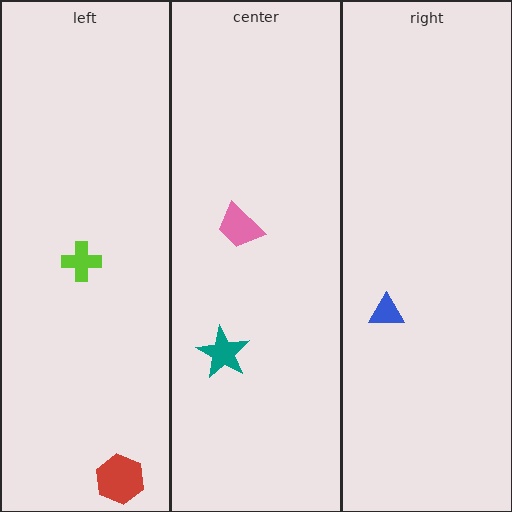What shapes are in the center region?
The teal star, the pink trapezoid.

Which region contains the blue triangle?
The right region.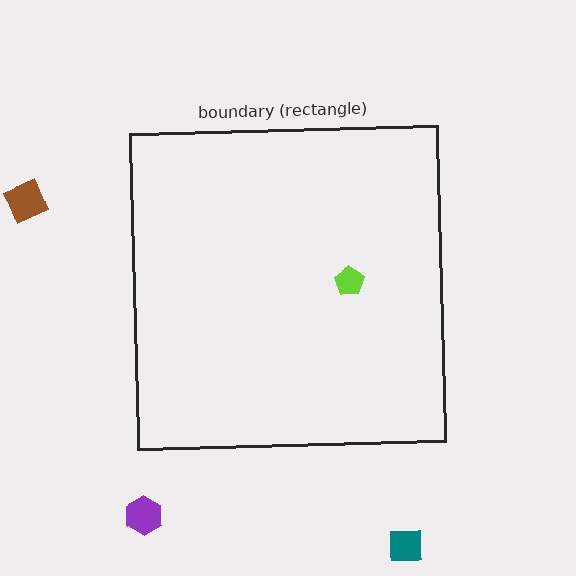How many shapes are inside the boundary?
1 inside, 3 outside.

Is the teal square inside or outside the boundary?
Outside.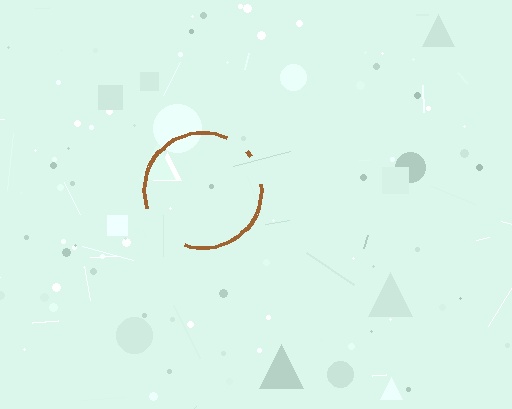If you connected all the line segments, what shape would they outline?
They would outline a circle.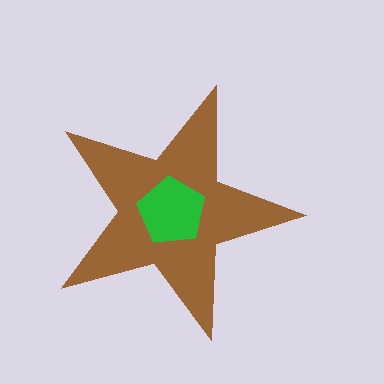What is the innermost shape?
The green pentagon.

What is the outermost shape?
The brown star.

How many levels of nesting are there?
2.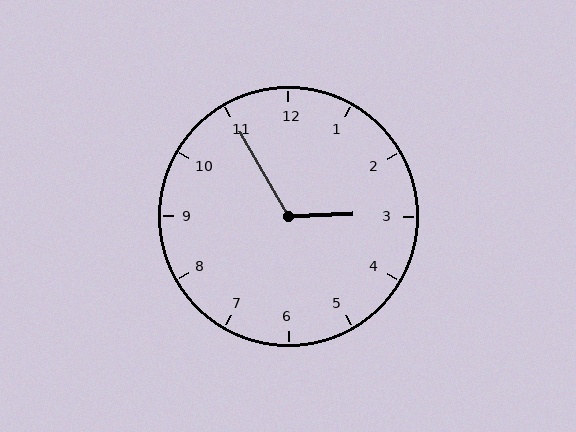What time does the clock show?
2:55.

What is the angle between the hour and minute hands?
Approximately 118 degrees.